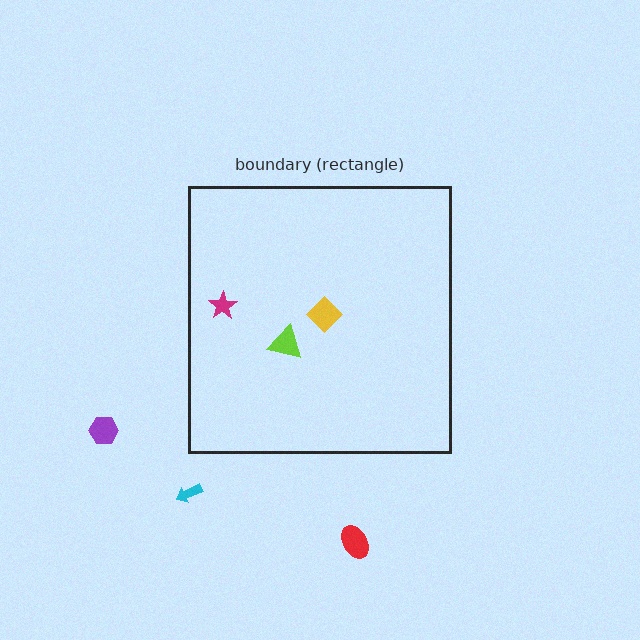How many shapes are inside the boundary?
3 inside, 3 outside.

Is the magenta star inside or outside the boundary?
Inside.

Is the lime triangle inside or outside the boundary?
Inside.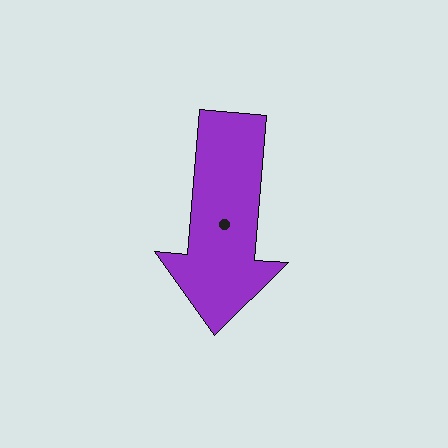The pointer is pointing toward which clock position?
Roughly 6 o'clock.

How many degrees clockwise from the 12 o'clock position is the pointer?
Approximately 185 degrees.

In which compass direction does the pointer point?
South.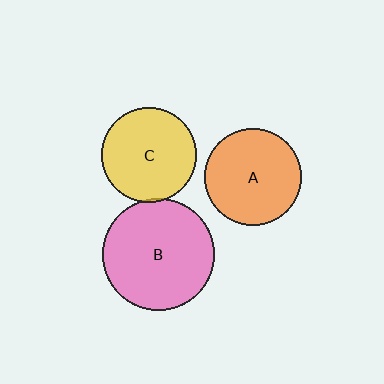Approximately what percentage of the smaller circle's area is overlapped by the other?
Approximately 5%.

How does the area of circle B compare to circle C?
Approximately 1.4 times.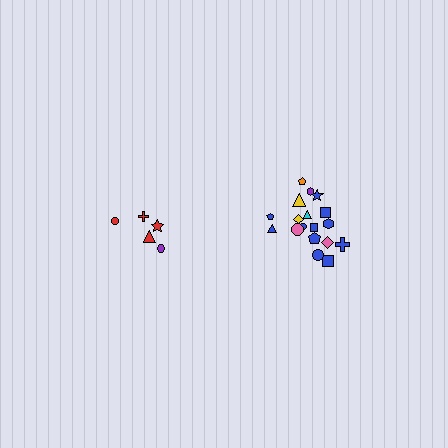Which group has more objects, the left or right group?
The right group.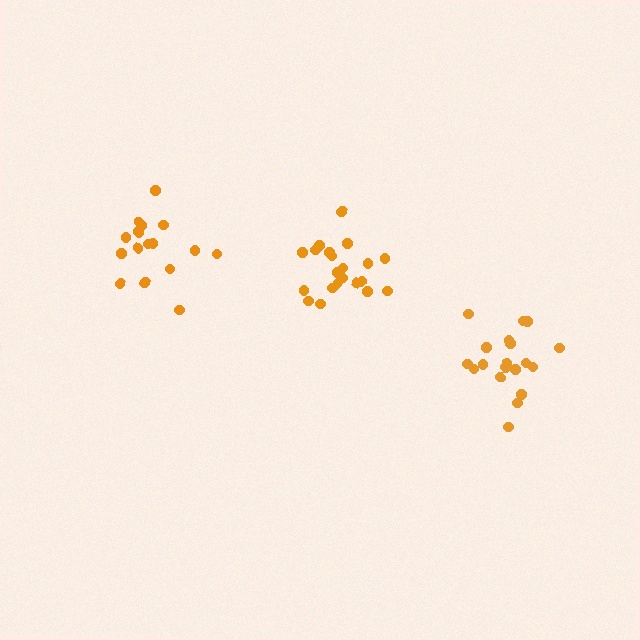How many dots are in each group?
Group 1: 21 dots, Group 2: 16 dots, Group 3: 19 dots (56 total).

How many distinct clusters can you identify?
There are 3 distinct clusters.